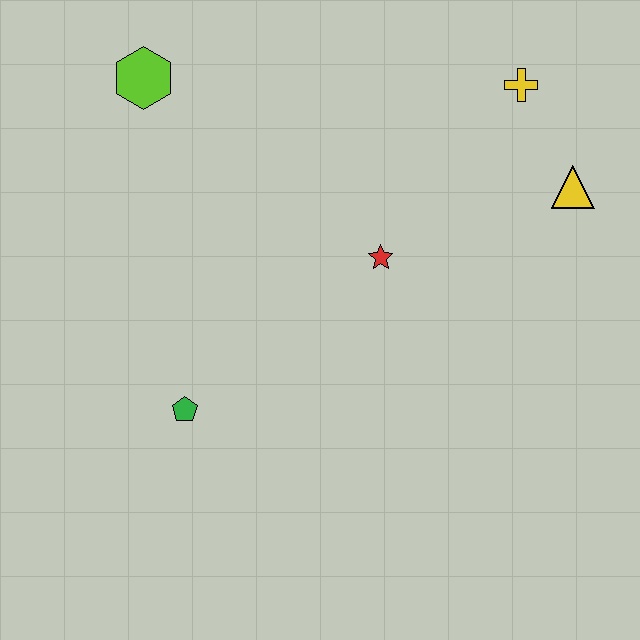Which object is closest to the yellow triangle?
The yellow cross is closest to the yellow triangle.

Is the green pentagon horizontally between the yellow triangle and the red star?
No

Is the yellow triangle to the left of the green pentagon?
No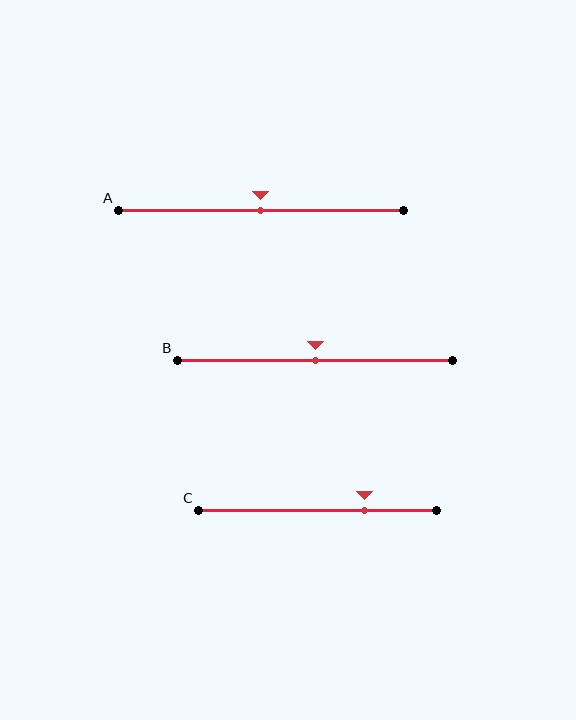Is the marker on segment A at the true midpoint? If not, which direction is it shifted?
Yes, the marker on segment A is at the true midpoint.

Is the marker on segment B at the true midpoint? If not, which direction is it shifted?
Yes, the marker on segment B is at the true midpoint.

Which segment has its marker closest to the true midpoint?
Segment A has its marker closest to the true midpoint.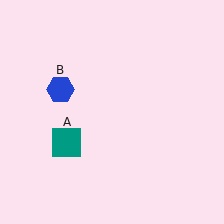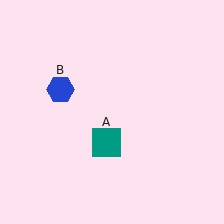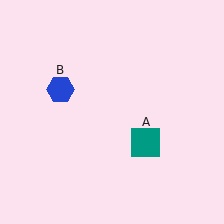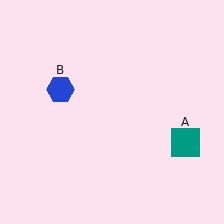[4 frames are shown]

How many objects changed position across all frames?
1 object changed position: teal square (object A).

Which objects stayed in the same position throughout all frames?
Blue hexagon (object B) remained stationary.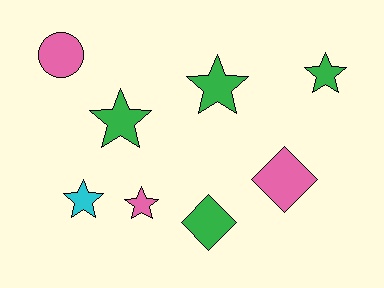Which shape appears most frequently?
Star, with 5 objects.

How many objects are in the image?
There are 8 objects.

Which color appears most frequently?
Green, with 4 objects.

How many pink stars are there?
There is 1 pink star.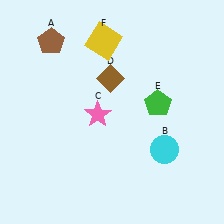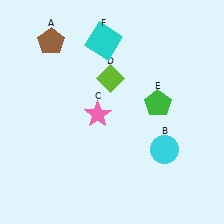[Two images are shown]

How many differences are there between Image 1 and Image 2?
There are 2 differences between the two images.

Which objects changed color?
D changed from brown to lime. F changed from yellow to cyan.